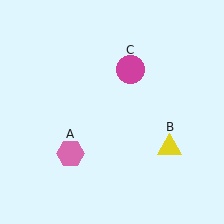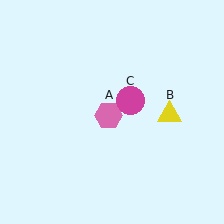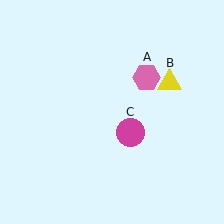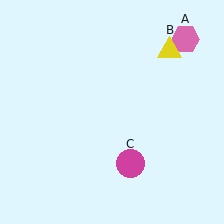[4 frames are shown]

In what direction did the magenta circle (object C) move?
The magenta circle (object C) moved down.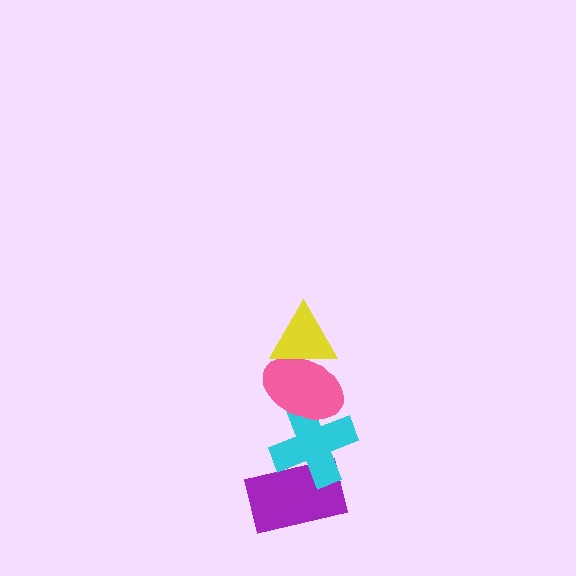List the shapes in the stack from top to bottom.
From top to bottom: the yellow triangle, the pink ellipse, the cyan cross, the purple rectangle.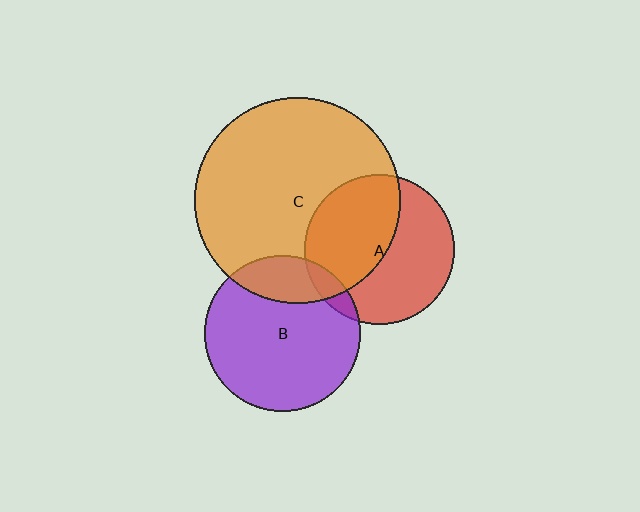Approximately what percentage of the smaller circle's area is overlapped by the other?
Approximately 50%.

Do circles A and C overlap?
Yes.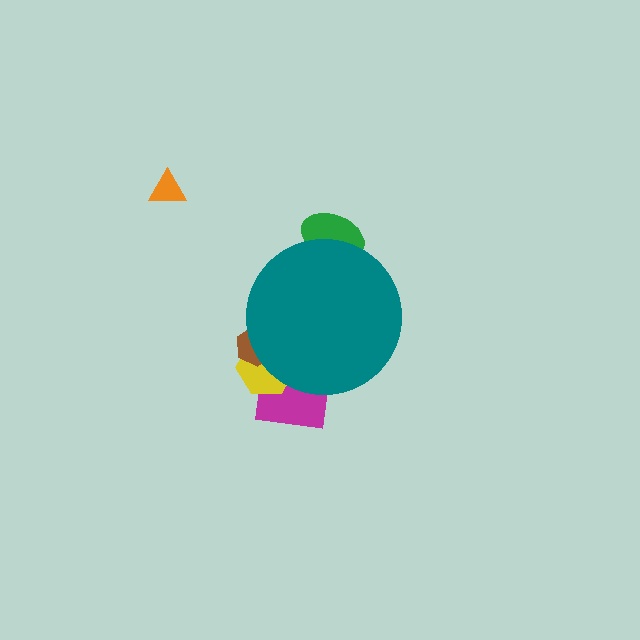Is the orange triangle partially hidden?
No, the orange triangle is fully visible.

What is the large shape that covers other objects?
A teal circle.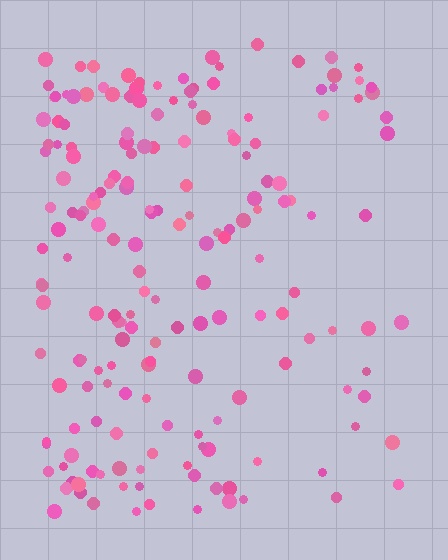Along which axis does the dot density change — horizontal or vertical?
Horizontal.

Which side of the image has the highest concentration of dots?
The left.